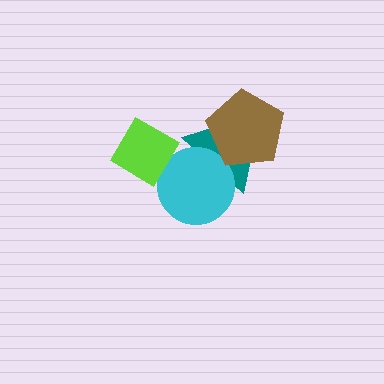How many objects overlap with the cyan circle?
2 objects overlap with the cyan circle.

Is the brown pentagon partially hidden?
No, no other shape covers it.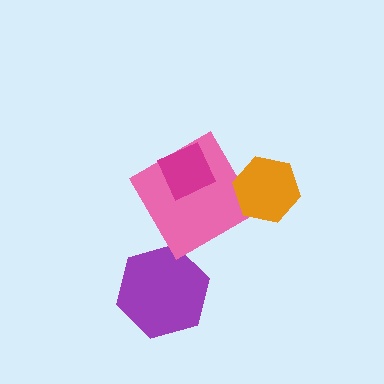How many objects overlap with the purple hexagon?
0 objects overlap with the purple hexagon.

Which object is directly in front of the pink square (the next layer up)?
The orange hexagon is directly in front of the pink square.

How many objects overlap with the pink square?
2 objects overlap with the pink square.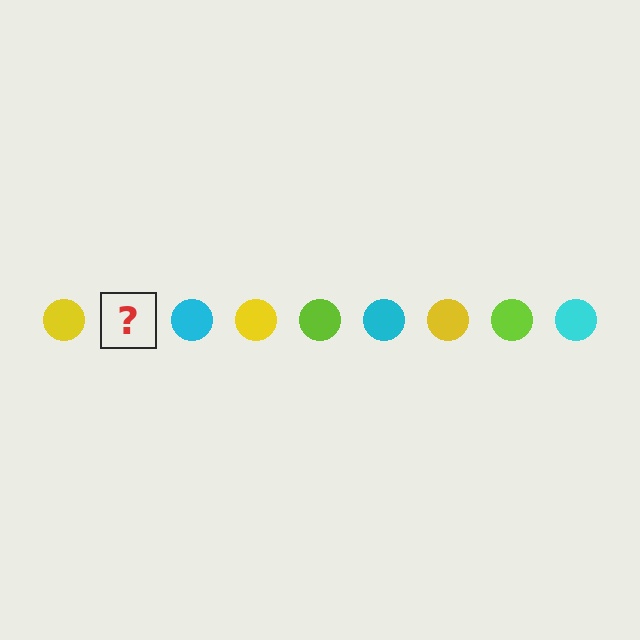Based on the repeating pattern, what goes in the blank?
The blank should be a lime circle.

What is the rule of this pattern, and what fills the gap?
The rule is that the pattern cycles through yellow, lime, cyan circles. The gap should be filled with a lime circle.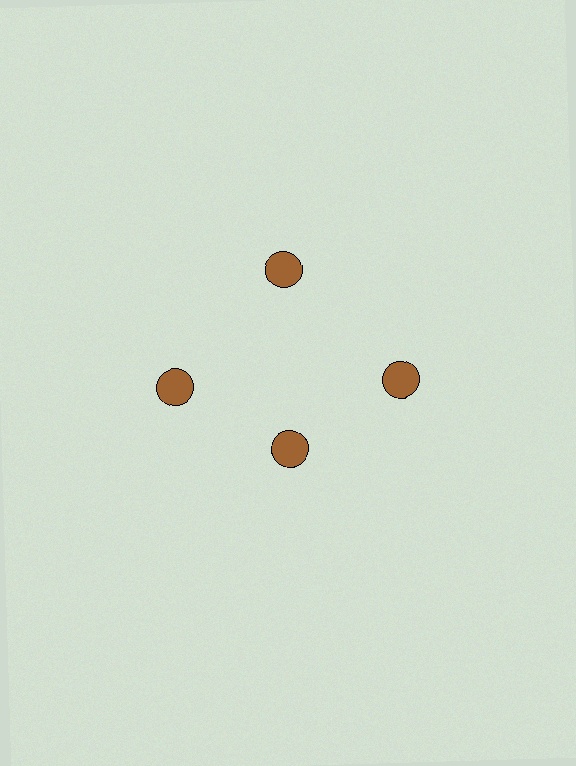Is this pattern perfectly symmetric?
No. The 4 brown circles are arranged in a ring, but one element near the 6 o'clock position is pulled inward toward the center, breaking the 4-fold rotational symmetry.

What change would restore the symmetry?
The symmetry would be restored by moving it outward, back onto the ring so that all 4 circles sit at equal angles and equal distance from the center.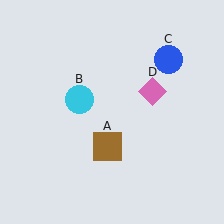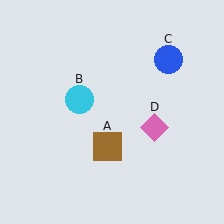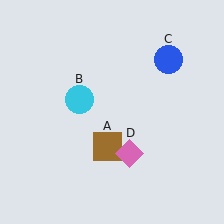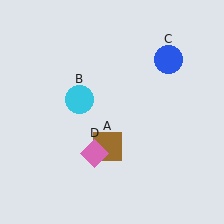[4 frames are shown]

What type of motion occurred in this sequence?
The pink diamond (object D) rotated clockwise around the center of the scene.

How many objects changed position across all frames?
1 object changed position: pink diamond (object D).